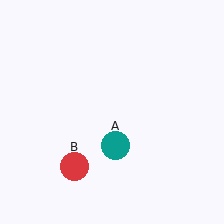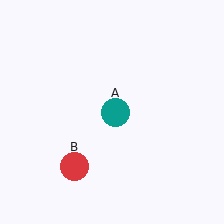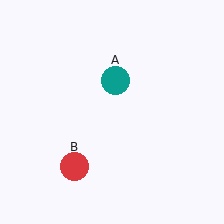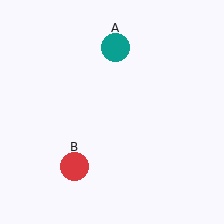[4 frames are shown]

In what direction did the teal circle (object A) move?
The teal circle (object A) moved up.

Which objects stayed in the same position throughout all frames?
Red circle (object B) remained stationary.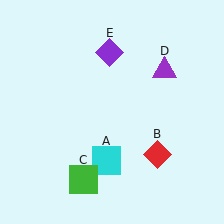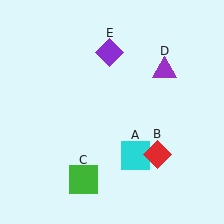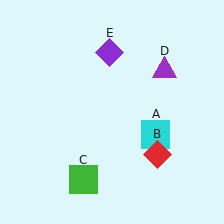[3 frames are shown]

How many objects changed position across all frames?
1 object changed position: cyan square (object A).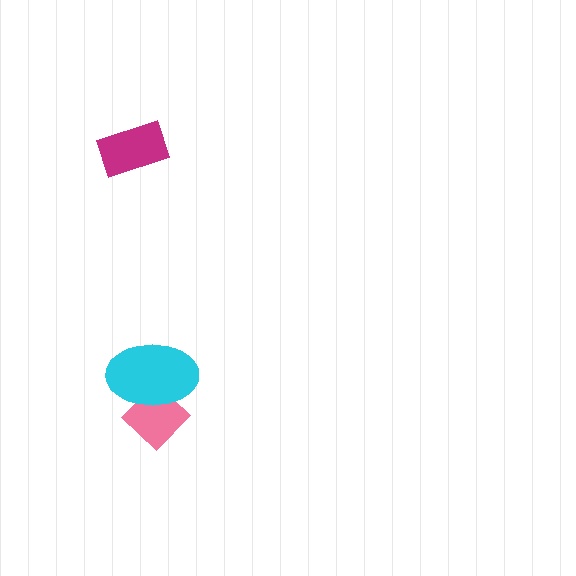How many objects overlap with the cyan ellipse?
1 object overlaps with the cyan ellipse.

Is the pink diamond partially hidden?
Yes, it is partially covered by another shape.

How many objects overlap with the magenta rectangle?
0 objects overlap with the magenta rectangle.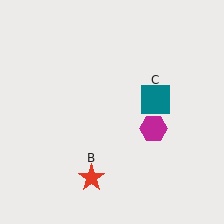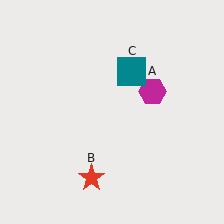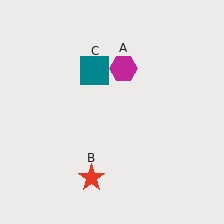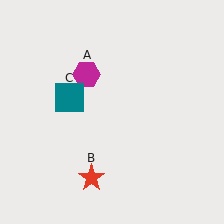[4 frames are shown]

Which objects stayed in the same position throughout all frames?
Red star (object B) remained stationary.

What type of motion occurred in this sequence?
The magenta hexagon (object A), teal square (object C) rotated counterclockwise around the center of the scene.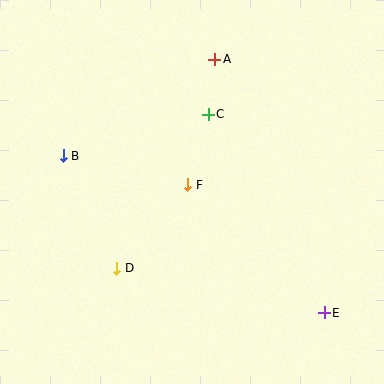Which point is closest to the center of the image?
Point F at (188, 185) is closest to the center.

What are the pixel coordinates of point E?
Point E is at (324, 313).